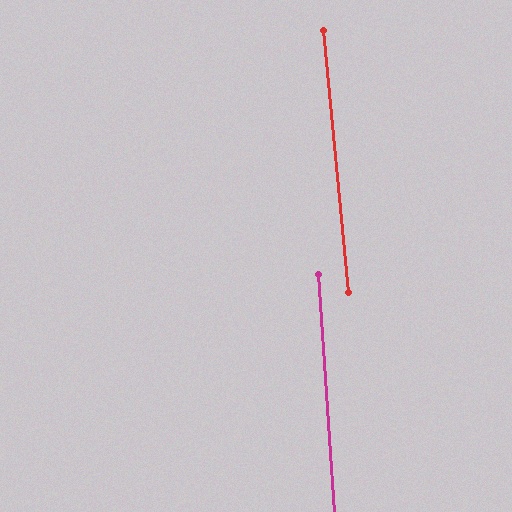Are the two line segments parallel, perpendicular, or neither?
Parallel — their directions differ by only 1.6°.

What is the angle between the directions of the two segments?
Approximately 2 degrees.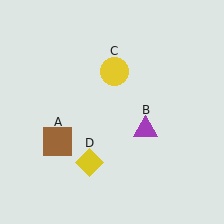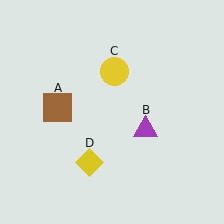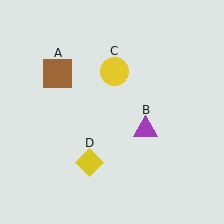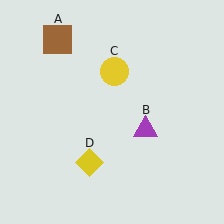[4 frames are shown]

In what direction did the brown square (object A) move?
The brown square (object A) moved up.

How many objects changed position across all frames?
1 object changed position: brown square (object A).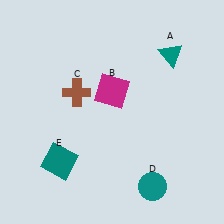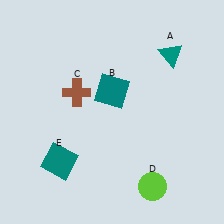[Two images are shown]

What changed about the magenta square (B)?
In Image 1, B is magenta. In Image 2, it changed to teal.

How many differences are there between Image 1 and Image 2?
There are 2 differences between the two images.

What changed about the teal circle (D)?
In Image 1, D is teal. In Image 2, it changed to lime.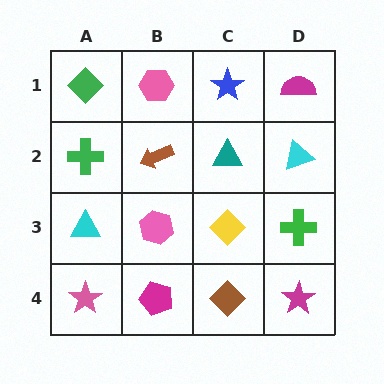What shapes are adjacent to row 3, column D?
A cyan triangle (row 2, column D), a magenta star (row 4, column D), a yellow diamond (row 3, column C).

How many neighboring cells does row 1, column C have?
3.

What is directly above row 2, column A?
A green diamond.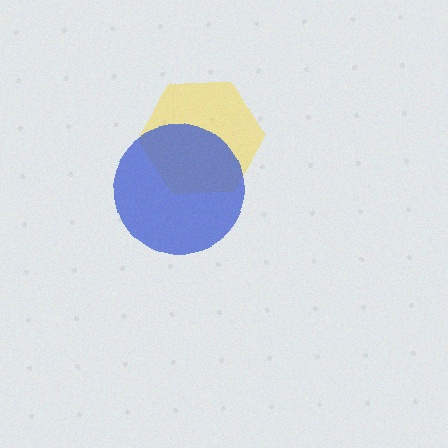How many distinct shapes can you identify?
There are 2 distinct shapes: a yellow hexagon, a blue circle.